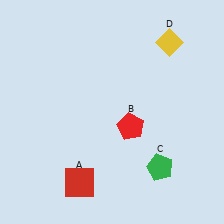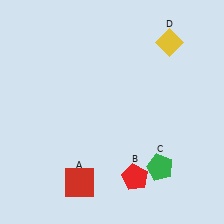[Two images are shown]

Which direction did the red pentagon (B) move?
The red pentagon (B) moved down.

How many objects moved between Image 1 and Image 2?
1 object moved between the two images.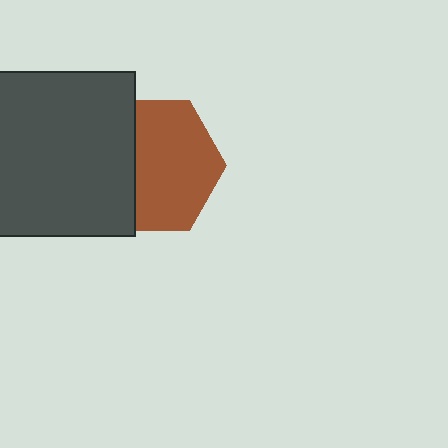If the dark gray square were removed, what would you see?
You would see the complete brown hexagon.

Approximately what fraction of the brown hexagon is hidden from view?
Roughly 35% of the brown hexagon is hidden behind the dark gray square.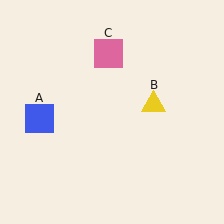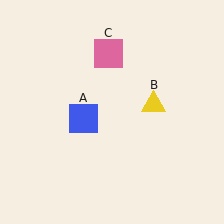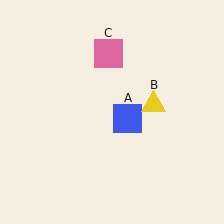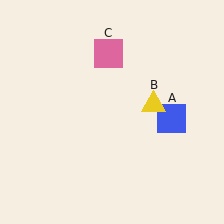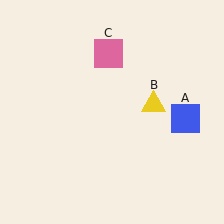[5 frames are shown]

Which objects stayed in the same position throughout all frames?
Yellow triangle (object B) and pink square (object C) remained stationary.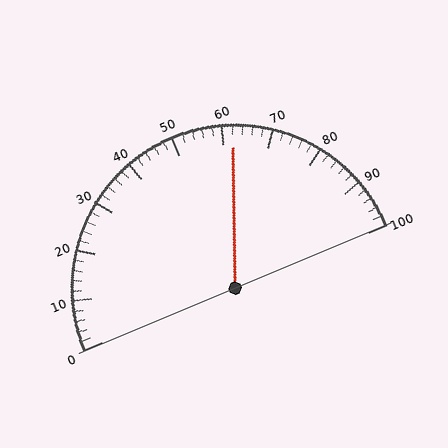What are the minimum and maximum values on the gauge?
The gauge ranges from 0 to 100.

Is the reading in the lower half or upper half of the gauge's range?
The reading is in the upper half of the range (0 to 100).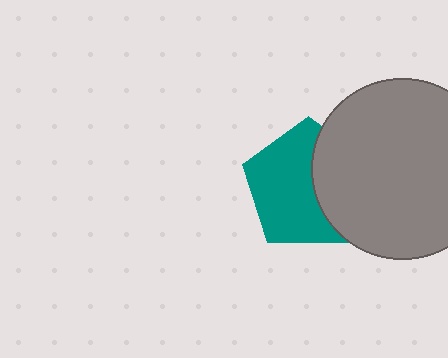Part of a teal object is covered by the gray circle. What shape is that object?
It is a pentagon.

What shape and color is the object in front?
The object in front is a gray circle.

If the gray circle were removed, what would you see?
You would see the complete teal pentagon.